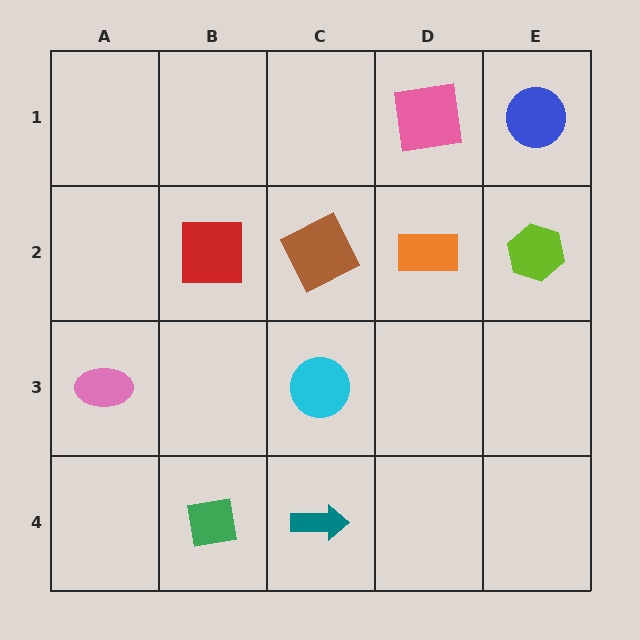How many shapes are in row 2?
4 shapes.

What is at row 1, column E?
A blue circle.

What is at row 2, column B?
A red square.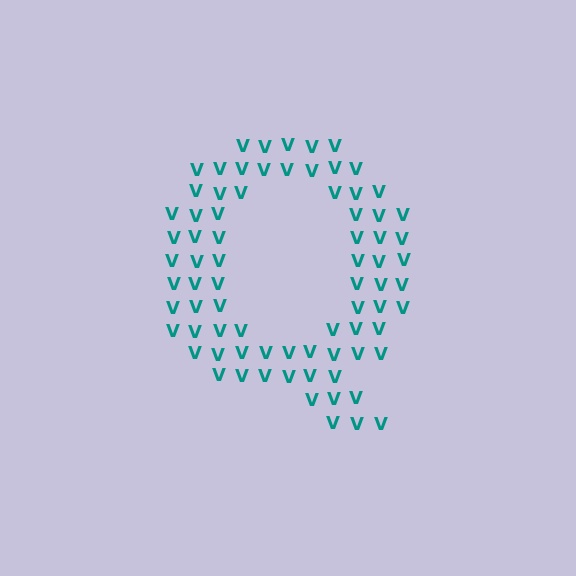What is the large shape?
The large shape is the letter Q.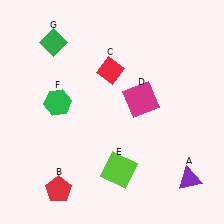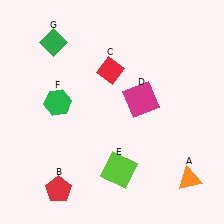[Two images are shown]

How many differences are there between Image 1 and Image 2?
There is 1 difference between the two images.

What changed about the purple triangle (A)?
In Image 1, A is purple. In Image 2, it changed to orange.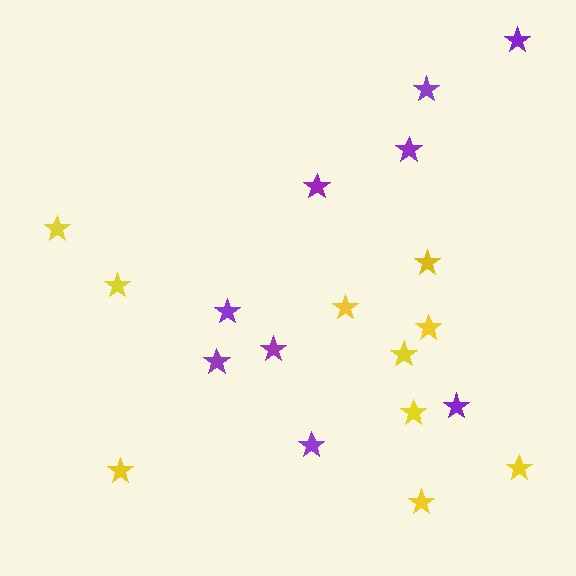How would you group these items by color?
There are 2 groups: one group of yellow stars (10) and one group of purple stars (9).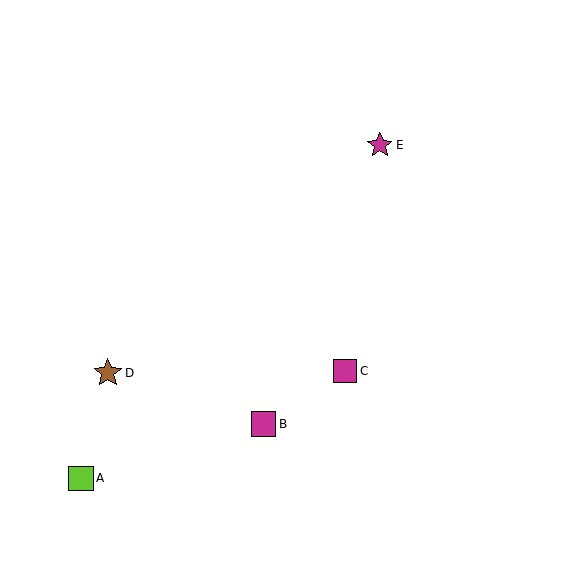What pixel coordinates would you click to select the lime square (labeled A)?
Click at (81, 478) to select the lime square A.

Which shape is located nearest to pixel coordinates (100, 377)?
The brown star (labeled D) at (108, 373) is nearest to that location.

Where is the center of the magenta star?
The center of the magenta star is at (380, 145).